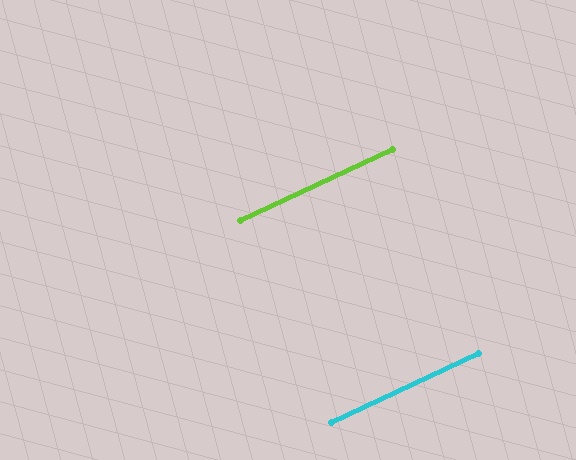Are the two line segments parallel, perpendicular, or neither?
Parallel — their directions differ by only 0.1°.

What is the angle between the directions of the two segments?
Approximately 0 degrees.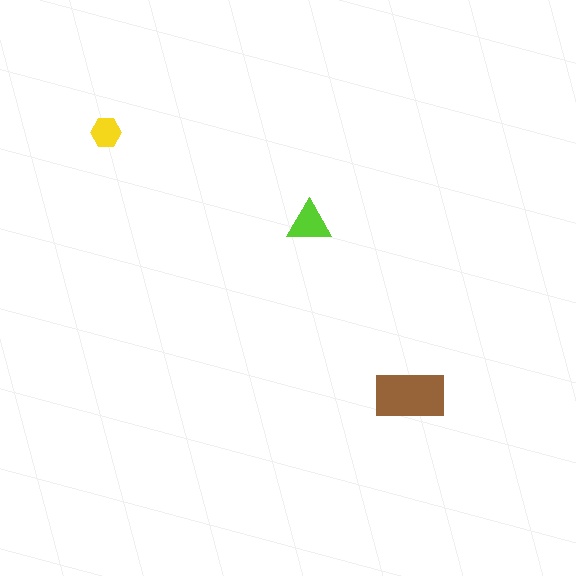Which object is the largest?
The brown rectangle.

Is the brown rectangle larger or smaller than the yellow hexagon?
Larger.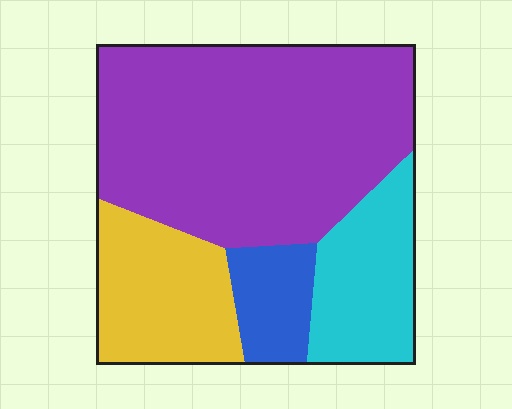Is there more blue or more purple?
Purple.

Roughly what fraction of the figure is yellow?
Yellow covers about 20% of the figure.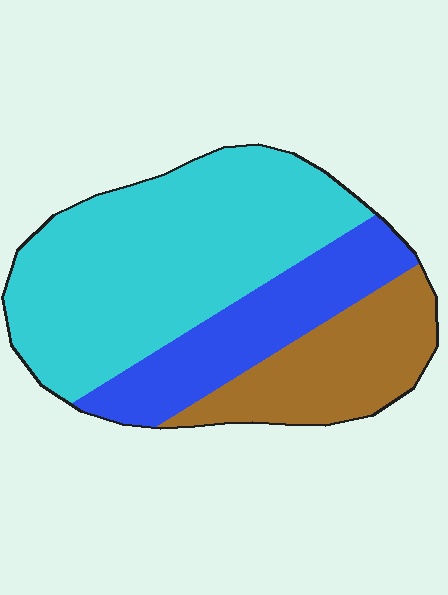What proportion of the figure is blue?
Blue takes up less than a quarter of the figure.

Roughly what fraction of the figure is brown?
Brown takes up about one fifth (1/5) of the figure.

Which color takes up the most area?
Cyan, at roughly 55%.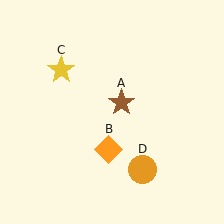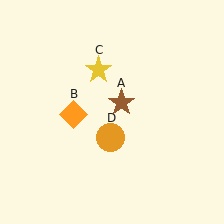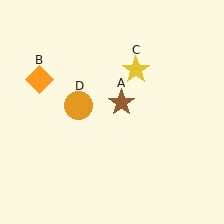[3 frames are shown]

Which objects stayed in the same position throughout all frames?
Brown star (object A) remained stationary.